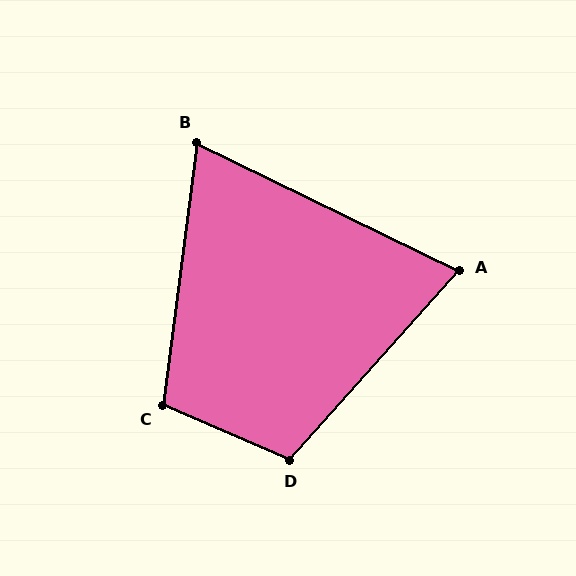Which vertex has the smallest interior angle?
B, at approximately 71 degrees.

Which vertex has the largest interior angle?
D, at approximately 109 degrees.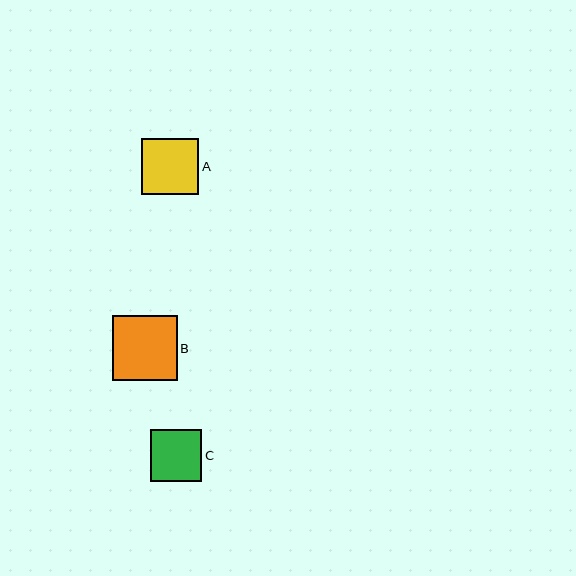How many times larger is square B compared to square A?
Square B is approximately 1.1 times the size of square A.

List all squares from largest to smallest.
From largest to smallest: B, A, C.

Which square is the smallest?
Square C is the smallest with a size of approximately 51 pixels.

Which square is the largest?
Square B is the largest with a size of approximately 65 pixels.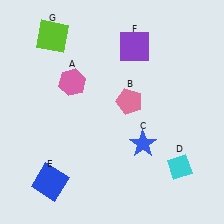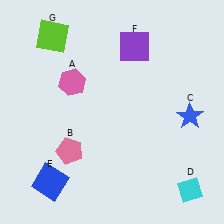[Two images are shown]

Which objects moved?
The objects that moved are: the pink pentagon (B), the blue star (C), the cyan diamond (D).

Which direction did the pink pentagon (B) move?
The pink pentagon (B) moved left.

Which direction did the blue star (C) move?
The blue star (C) moved right.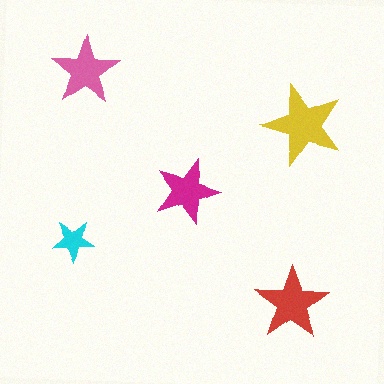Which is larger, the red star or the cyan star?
The red one.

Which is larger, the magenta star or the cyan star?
The magenta one.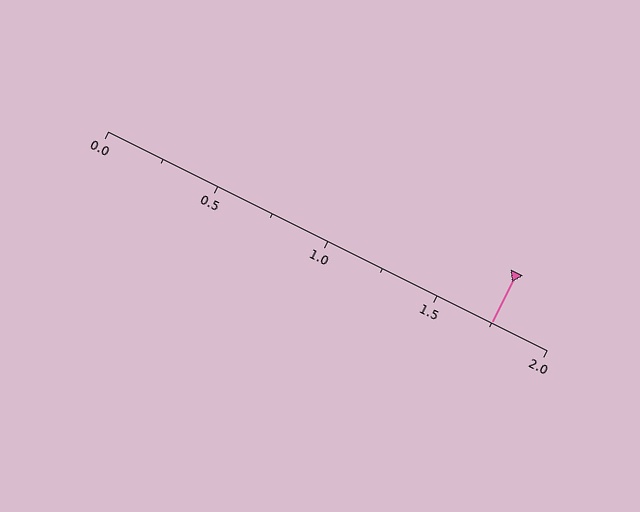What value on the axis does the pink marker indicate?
The marker indicates approximately 1.75.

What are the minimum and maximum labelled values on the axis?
The axis runs from 0.0 to 2.0.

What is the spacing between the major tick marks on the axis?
The major ticks are spaced 0.5 apart.